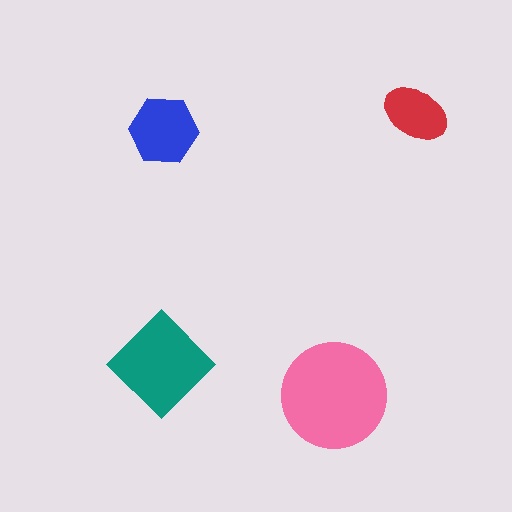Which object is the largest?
The pink circle.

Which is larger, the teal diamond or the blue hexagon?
The teal diamond.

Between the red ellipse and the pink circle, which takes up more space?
The pink circle.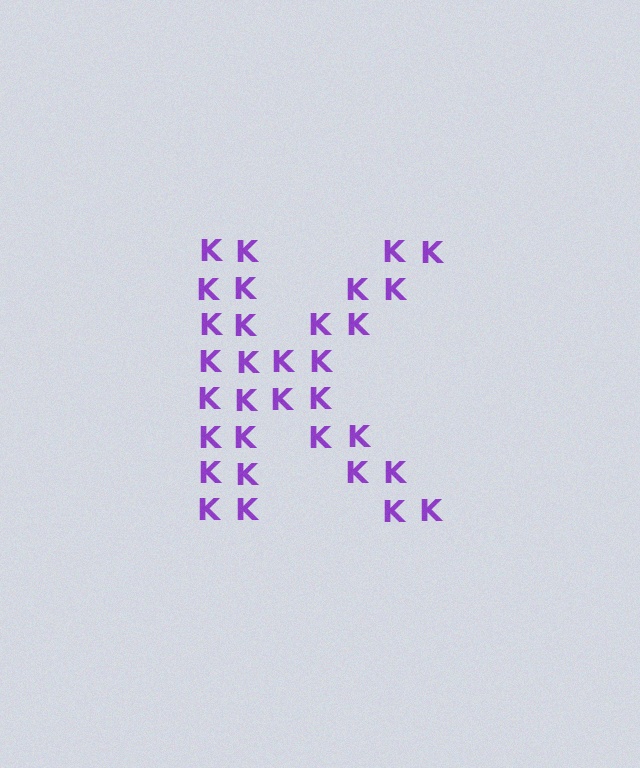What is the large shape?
The large shape is the letter K.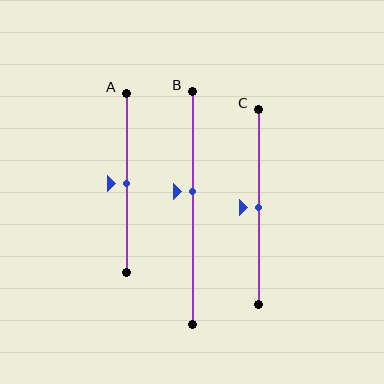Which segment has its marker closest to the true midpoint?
Segment A has its marker closest to the true midpoint.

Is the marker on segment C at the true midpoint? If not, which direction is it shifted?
Yes, the marker on segment C is at the true midpoint.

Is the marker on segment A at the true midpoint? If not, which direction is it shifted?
Yes, the marker on segment A is at the true midpoint.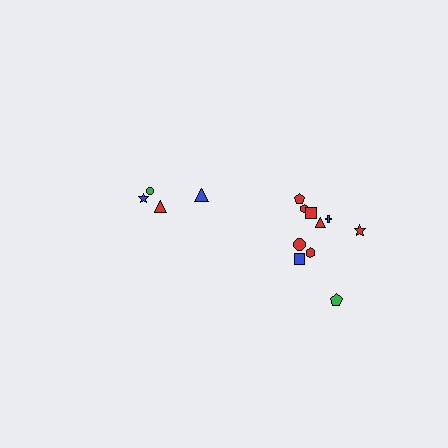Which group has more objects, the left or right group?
The right group.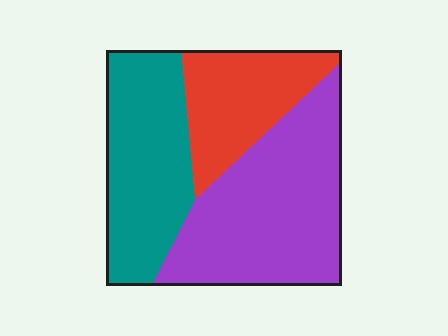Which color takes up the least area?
Red, at roughly 25%.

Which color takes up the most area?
Purple, at roughly 45%.